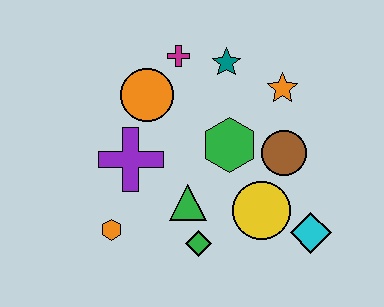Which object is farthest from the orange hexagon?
The orange star is farthest from the orange hexagon.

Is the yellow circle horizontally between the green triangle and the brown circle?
Yes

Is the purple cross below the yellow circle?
No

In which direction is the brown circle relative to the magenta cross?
The brown circle is to the right of the magenta cross.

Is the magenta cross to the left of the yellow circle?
Yes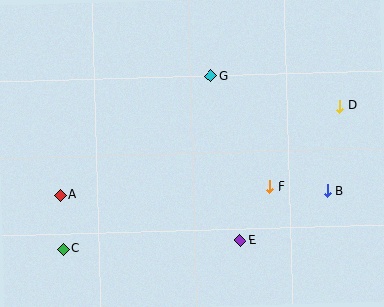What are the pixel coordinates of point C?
Point C is at (63, 249).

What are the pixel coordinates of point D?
Point D is at (339, 106).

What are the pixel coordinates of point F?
Point F is at (270, 187).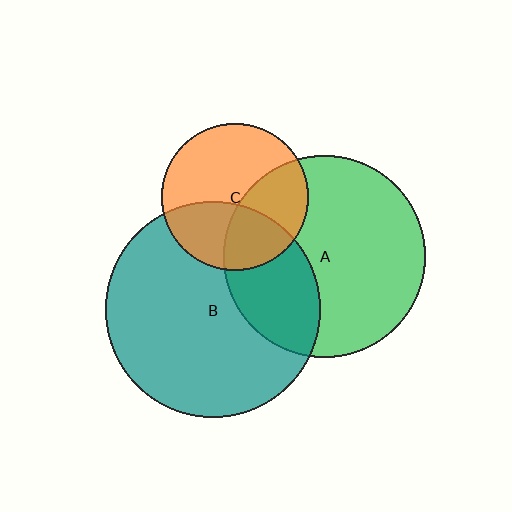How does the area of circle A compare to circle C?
Approximately 1.9 times.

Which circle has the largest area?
Circle B (teal).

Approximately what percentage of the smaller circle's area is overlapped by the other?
Approximately 30%.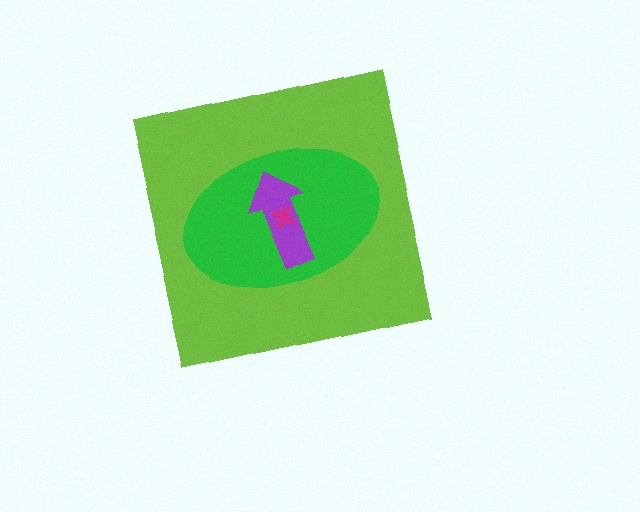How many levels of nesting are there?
4.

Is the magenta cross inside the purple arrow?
Yes.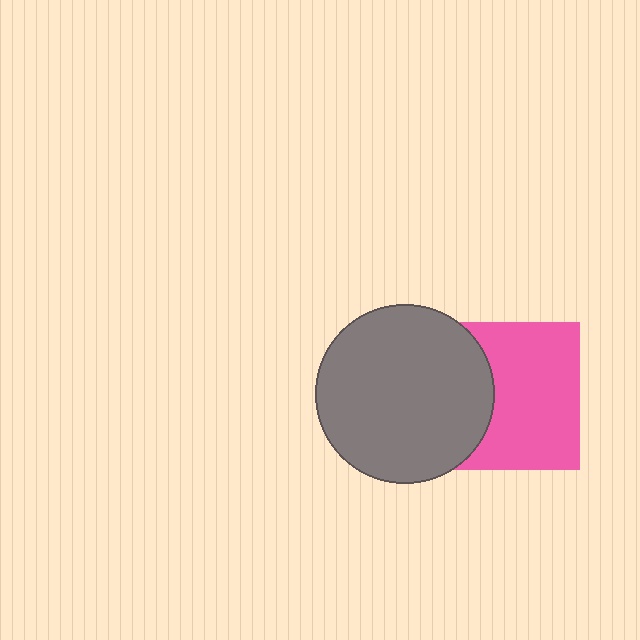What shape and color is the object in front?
The object in front is a gray circle.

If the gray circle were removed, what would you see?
You would see the complete pink square.